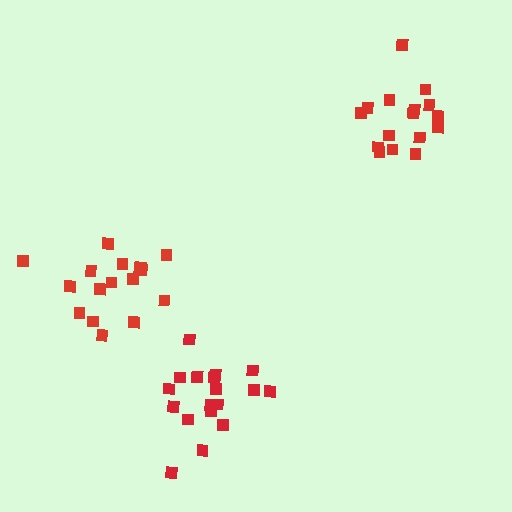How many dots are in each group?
Group 1: 16 dots, Group 2: 17 dots, Group 3: 18 dots (51 total).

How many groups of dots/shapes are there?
There are 3 groups.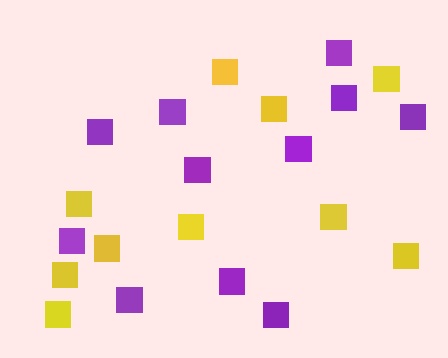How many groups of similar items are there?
There are 2 groups: one group of yellow squares (10) and one group of purple squares (11).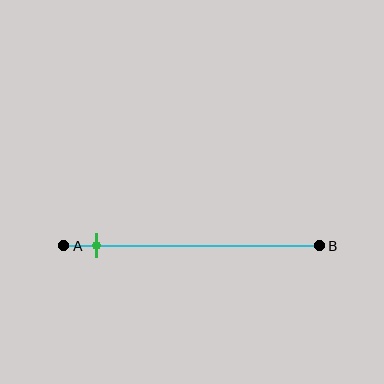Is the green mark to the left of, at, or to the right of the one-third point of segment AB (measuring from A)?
The green mark is to the left of the one-third point of segment AB.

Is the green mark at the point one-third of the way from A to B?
No, the mark is at about 15% from A, not at the 33% one-third point.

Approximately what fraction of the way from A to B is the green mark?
The green mark is approximately 15% of the way from A to B.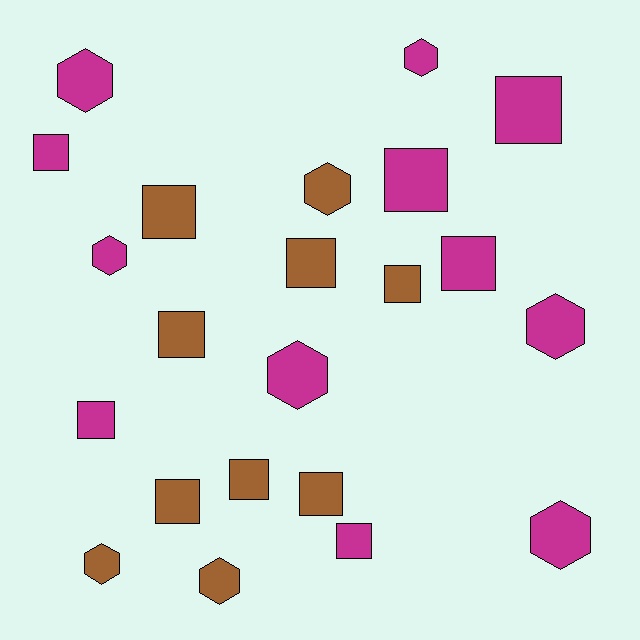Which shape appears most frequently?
Square, with 13 objects.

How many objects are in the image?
There are 22 objects.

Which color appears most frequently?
Magenta, with 12 objects.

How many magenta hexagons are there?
There are 6 magenta hexagons.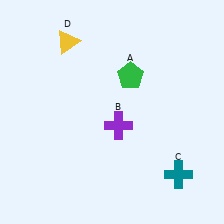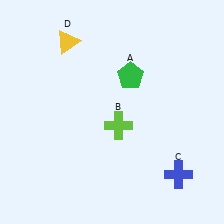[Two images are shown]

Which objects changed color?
B changed from purple to lime. C changed from teal to blue.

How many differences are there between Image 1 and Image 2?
There are 2 differences between the two images.